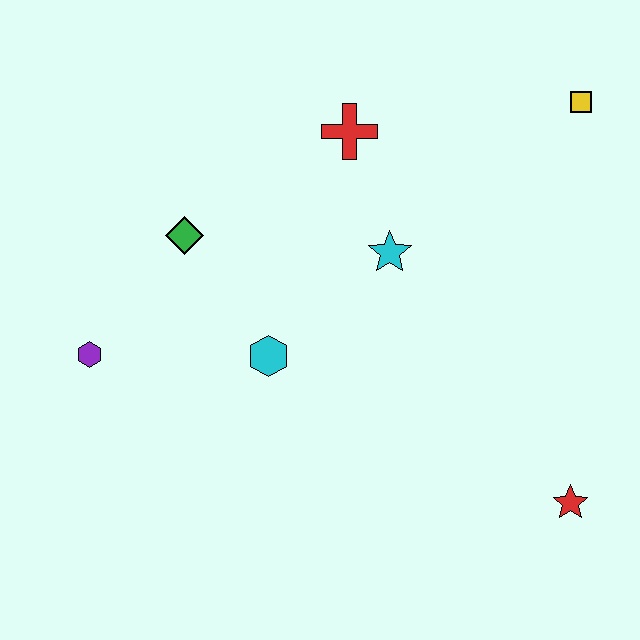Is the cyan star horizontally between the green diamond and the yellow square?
Yes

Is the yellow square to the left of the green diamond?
No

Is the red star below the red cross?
Yes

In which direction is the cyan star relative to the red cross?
The cyan star is below the red cross.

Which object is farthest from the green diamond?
The red star is farthest from the green diamond.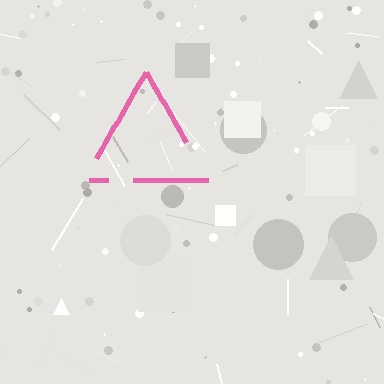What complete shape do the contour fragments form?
The contour fragments form a triangle.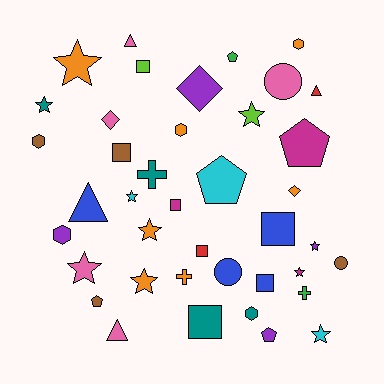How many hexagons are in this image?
There are 5 hexagons.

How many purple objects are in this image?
There are 4 purple objects.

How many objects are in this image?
There are 40 objects.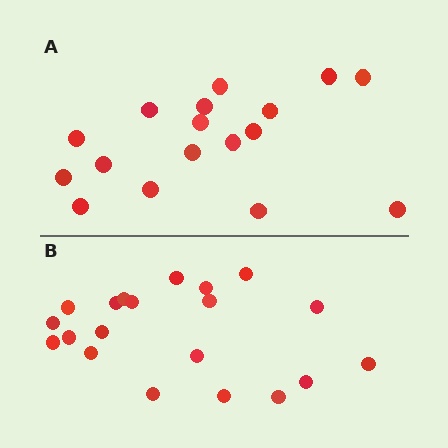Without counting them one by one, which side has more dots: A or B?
Region B (the bottom region) has more dots.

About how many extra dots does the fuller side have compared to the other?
Region B has just a few more — roughly 2 or 3 more dots than region A.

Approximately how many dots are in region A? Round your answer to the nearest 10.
About 20 dots. (The exact count is 17, which rounds to 20.)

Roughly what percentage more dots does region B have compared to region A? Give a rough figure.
About 20% more.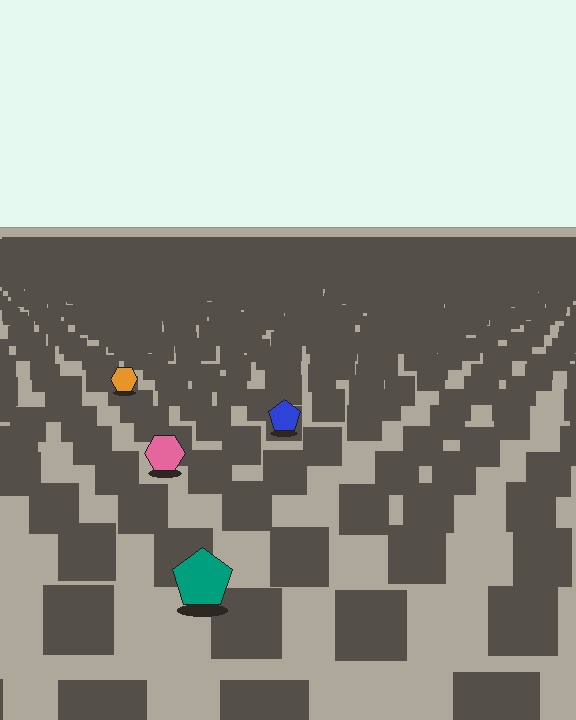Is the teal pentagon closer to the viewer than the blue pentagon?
Yes. The teal pentagon is closer — you can tell from the texture gradient: the ground texture is coarser near it.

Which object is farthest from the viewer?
The orange hexagon is farthest from the viewer. It appears smaller and the ground texture around it is denser.